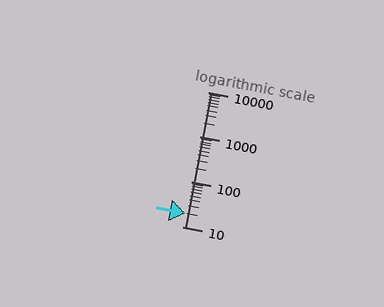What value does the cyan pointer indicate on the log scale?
The pointer indicates approximately 20.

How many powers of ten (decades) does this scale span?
The scale spans 3 decades, from 10 to 10000.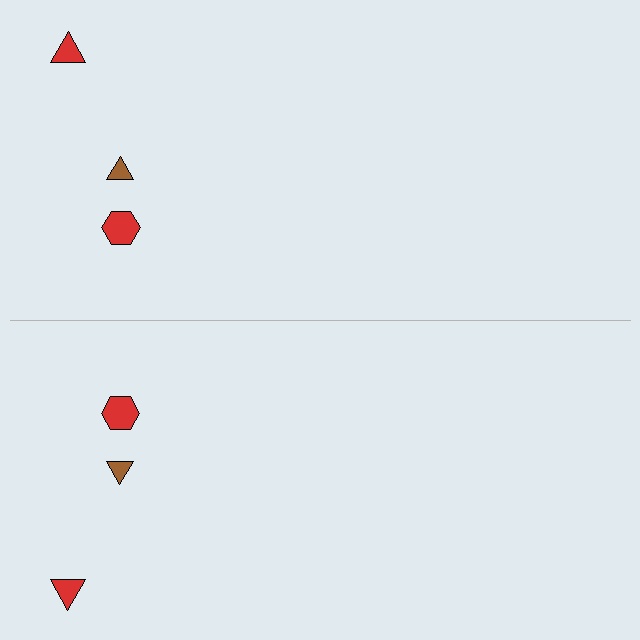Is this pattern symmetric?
Yes, this pattern has bilateral (reflection) symmetry.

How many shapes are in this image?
There are 6 shapes in this image.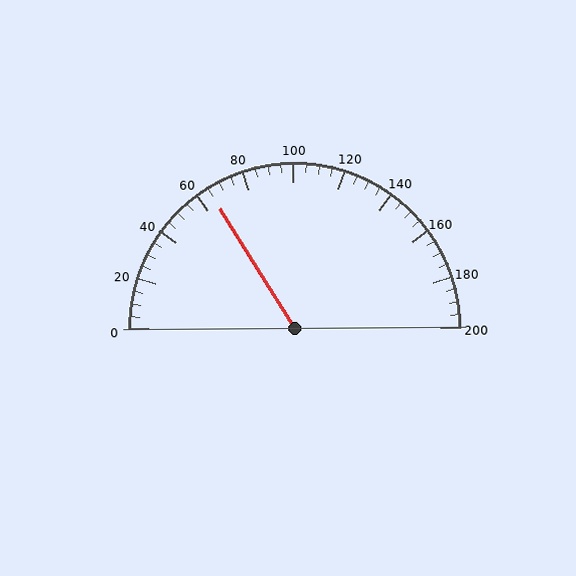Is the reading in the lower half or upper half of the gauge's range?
The reading is in the lower half of the range (0 to 200).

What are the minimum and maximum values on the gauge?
The gauge ranges from 0 to 200.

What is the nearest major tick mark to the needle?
The nearest major tick mark is 60.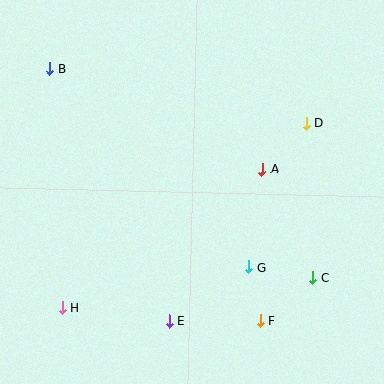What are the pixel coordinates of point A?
Point A is at (263, 169).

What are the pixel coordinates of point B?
Point B is at (50, 68).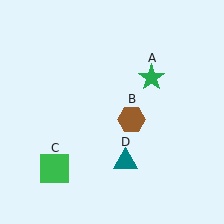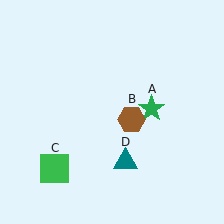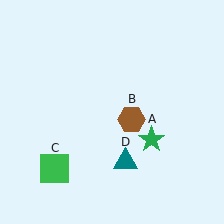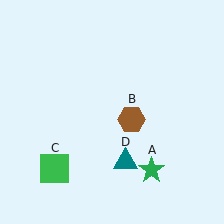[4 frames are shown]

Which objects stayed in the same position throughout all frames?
Brown hexagon (object B) and green square (object C) and teal triangle (object D) remained stationary.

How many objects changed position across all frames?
1 object changed position: green star (object A).